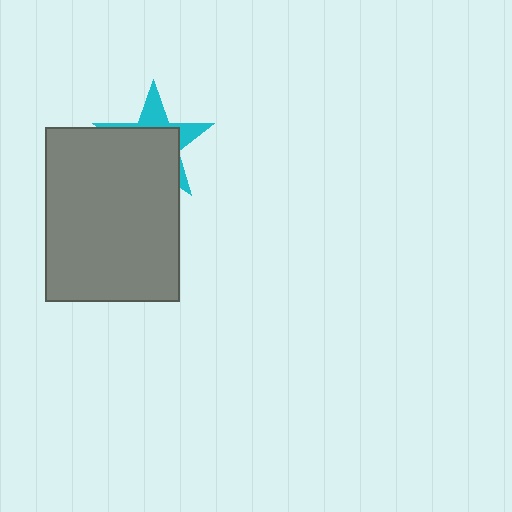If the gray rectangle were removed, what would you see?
You would see the complete cyan star.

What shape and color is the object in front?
The object in front is a gray rectangle.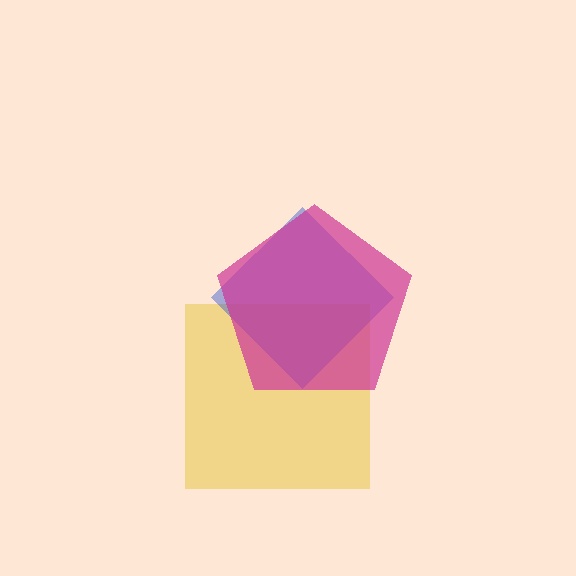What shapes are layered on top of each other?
The layered shapes are: a yellow square, a blue diamond, a magenta pentagon.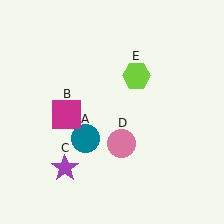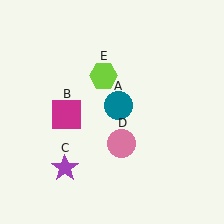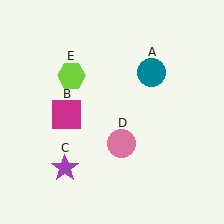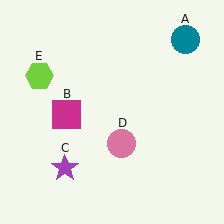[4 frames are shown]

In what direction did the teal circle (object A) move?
The teal circle (object A) moved up and to the right.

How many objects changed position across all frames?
2 objects changed position: teal circle (object A), lime hexagon (object E).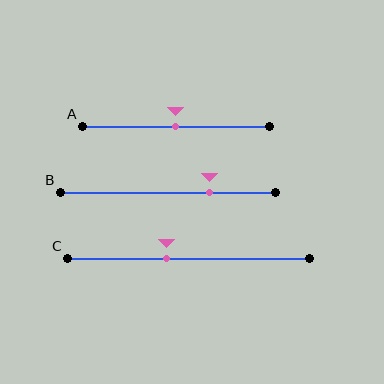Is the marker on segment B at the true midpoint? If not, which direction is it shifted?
No, the marker on segment B is shifted to the right by about 19% of the segment length.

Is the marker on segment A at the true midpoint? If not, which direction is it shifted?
Yes, the marker on segment A is at the true midpoint.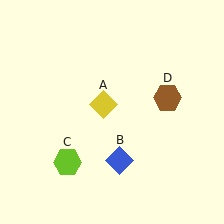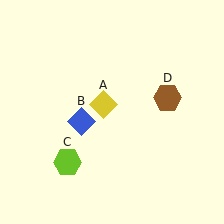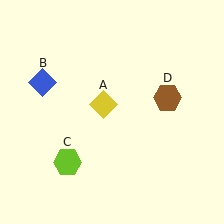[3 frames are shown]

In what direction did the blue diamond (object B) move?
The blue diamond (object B) moved up and to the left.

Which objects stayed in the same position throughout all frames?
Yellow diamond (object A) and lime hexagon (object C) and brown hexagon (object D) remained stationary.